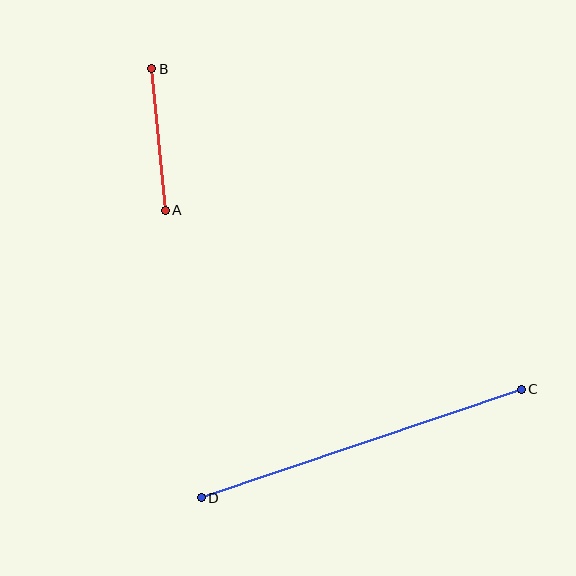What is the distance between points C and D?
The distance is approximately 338 pixels.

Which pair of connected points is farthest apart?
Points C and D are farthest apart.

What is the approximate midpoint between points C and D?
The midpoint is at approximately (361, 443) pixels.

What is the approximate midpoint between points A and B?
The midpoint is at approximately (159, 139) pixels.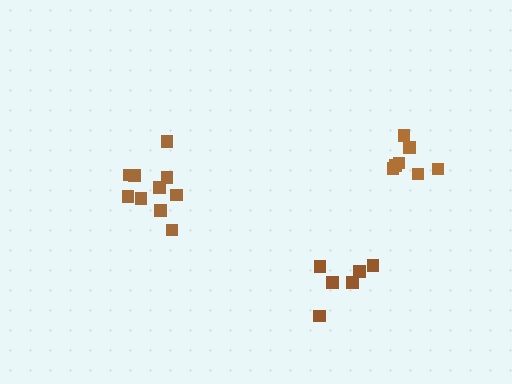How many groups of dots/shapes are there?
There are 3 groups.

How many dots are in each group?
Group 1: 6 dots, Group 2: 10 dots, Group 3: 8 dots (24 total).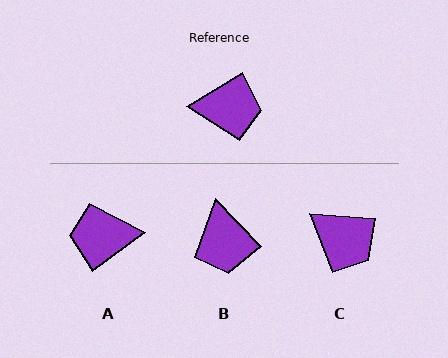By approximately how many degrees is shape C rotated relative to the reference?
Approximately 35 degrees clockwise.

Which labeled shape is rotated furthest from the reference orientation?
A, about 174 degrees away.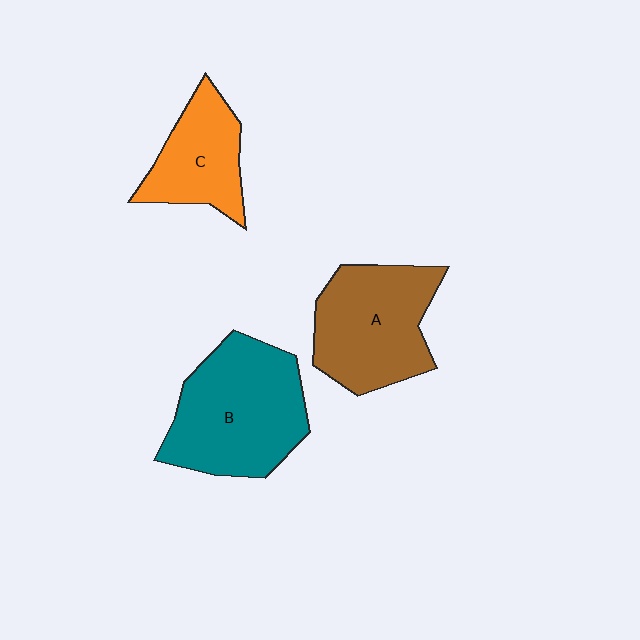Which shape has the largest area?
Shape B (teal).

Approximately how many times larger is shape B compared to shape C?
Approximately 1.7 times.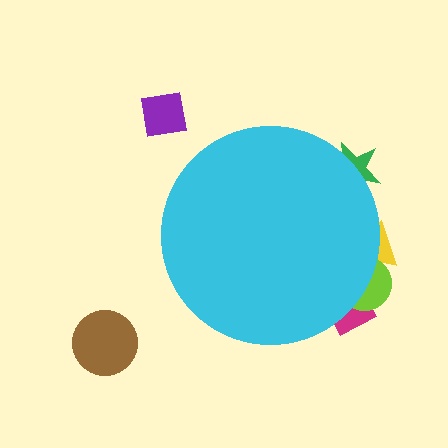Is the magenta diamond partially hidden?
Yes, the magenta diamond is partially hidden behind the cyan circle.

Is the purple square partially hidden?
No, the purple square is fully visible.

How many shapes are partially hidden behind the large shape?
4 shapes are partially hidden.